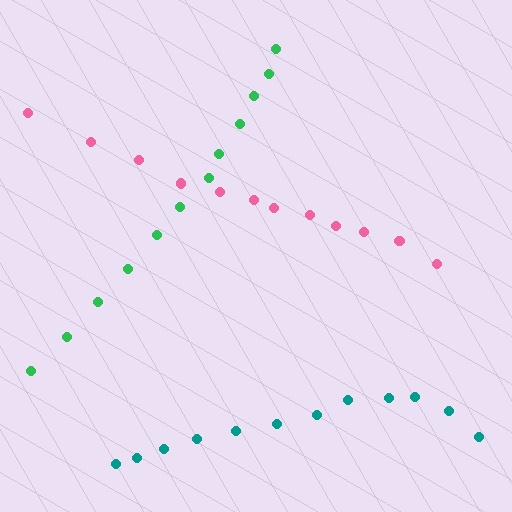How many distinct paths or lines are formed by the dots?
There are 3 distinct paths.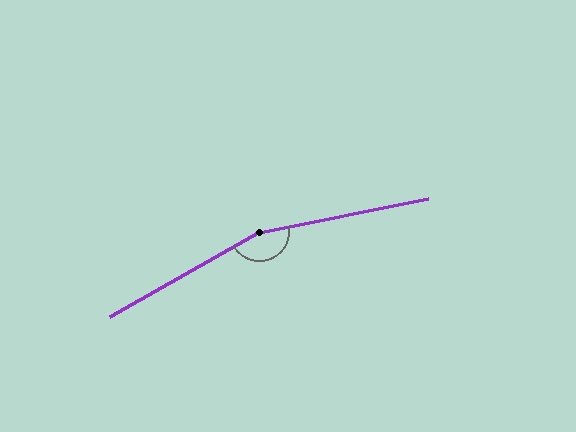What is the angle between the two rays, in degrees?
Approximately 162 degrees.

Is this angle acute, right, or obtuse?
It is obtuse.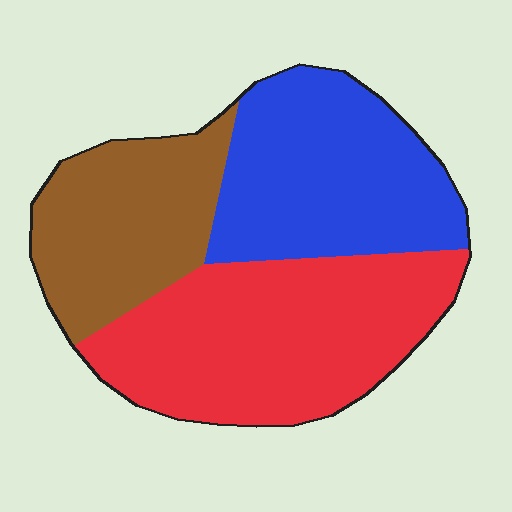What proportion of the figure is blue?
Blue takes up about one third (1/3) of the figure.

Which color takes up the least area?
Brown, at roughly 25%.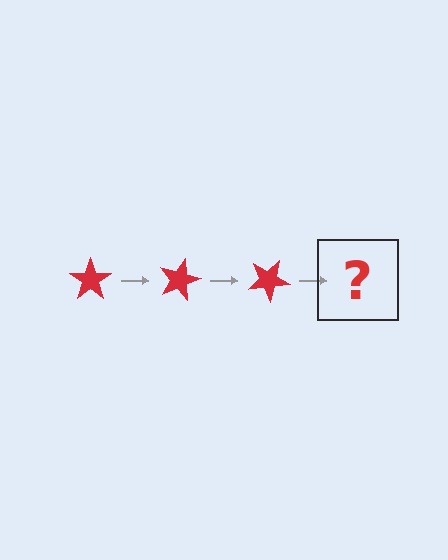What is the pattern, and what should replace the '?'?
The pattern is that the star rotates 15 degrees each step. The '?' should be a red star rotated 45 degrees.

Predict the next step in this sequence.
The next step is a red star rotated 45 degrees.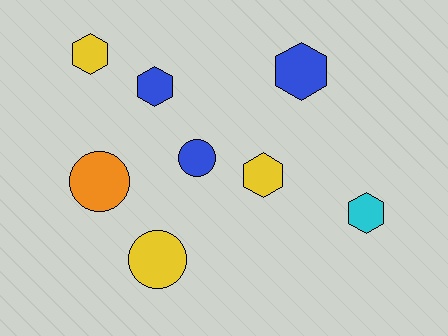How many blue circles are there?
There is 1 blue circle.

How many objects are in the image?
There are 8 objects.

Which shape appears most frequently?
Hexagon, with 5 objects.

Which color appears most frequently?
Yellow, with 3 objects.